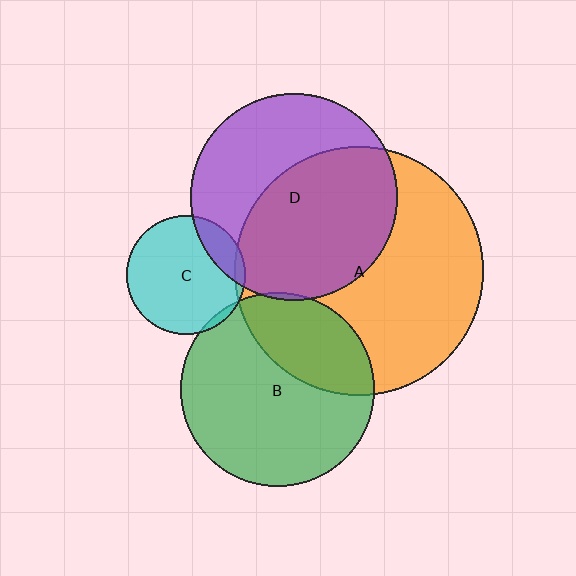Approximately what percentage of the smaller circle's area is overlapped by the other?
Approximately 55%.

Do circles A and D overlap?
Yes.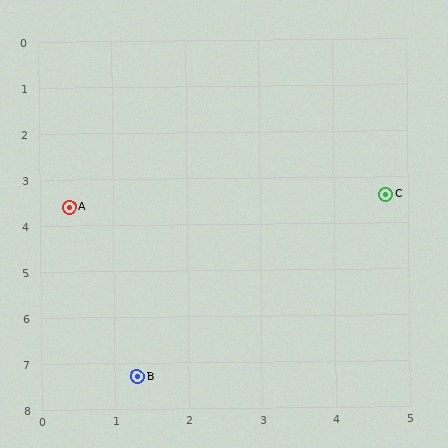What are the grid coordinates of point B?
Point B is at approximately (1.3, 7.3).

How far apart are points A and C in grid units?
Points A and C are about 4.3 grid units apart.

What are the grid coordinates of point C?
Point C is at approximately (4.7, 3.4).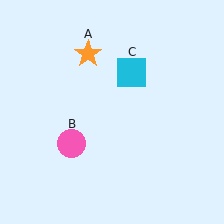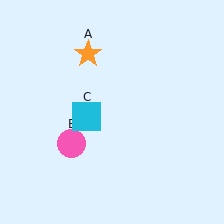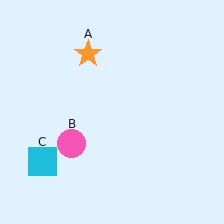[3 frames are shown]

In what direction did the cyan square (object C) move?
The cyan square (object C) moved down and to the left.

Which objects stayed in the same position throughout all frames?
Orange star (object A) and pink circle (object B) remained stationary.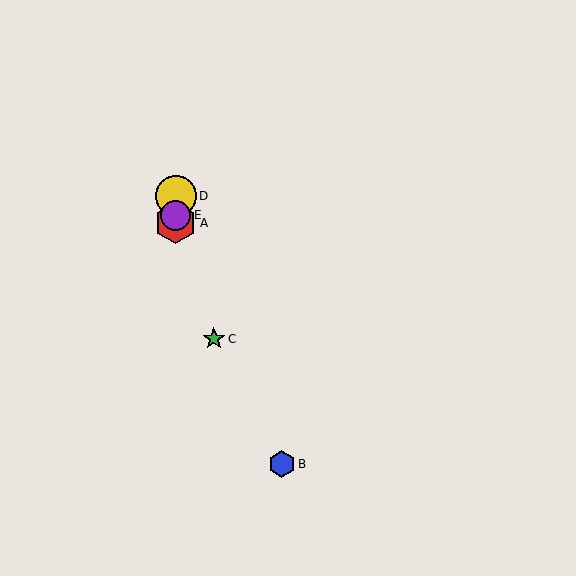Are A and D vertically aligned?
Yes, both are at x≈176.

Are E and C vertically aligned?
No, E is at x≈176 and C is at x≈214.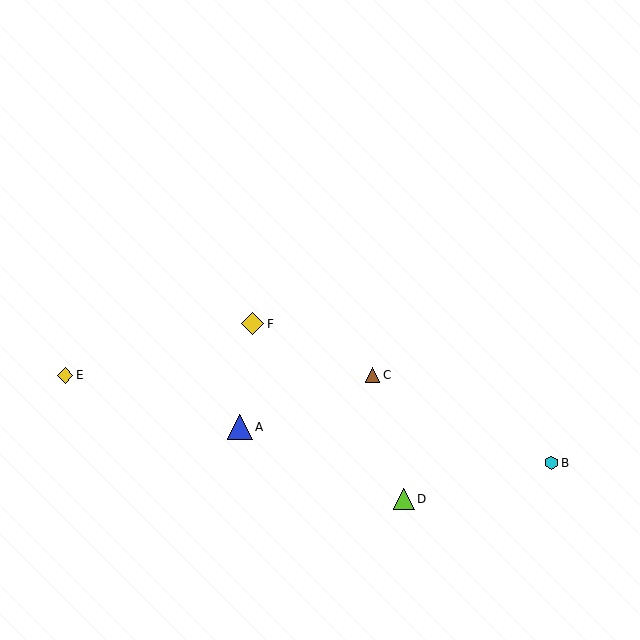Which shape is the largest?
The blue triangle (labeled A) is the largest.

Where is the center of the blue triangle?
The center of the blue triangle is at (240, 427).